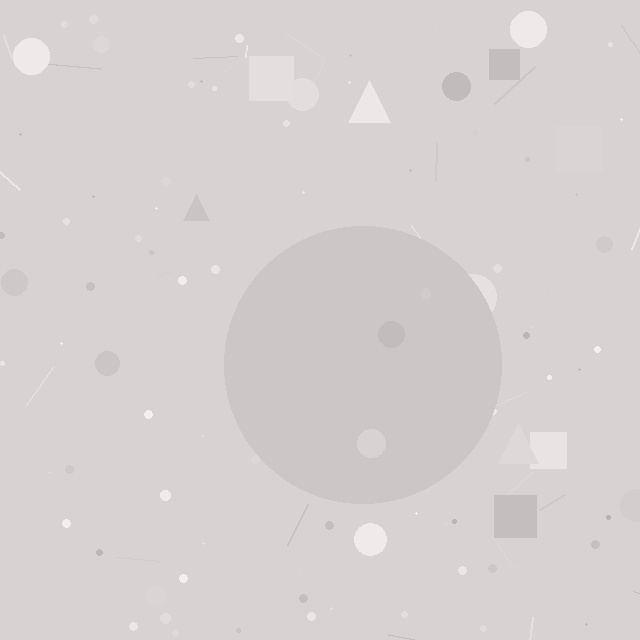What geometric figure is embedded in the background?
A circle is embedded in the background.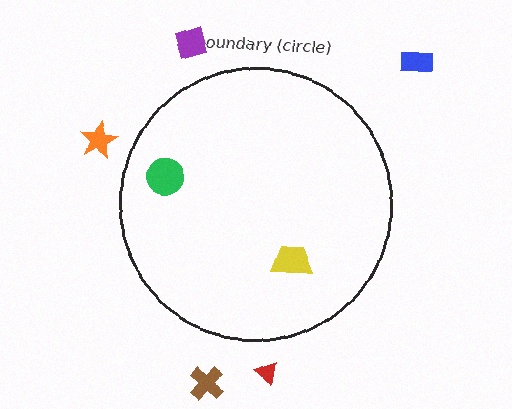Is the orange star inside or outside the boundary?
Outside.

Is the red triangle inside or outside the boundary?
Outside.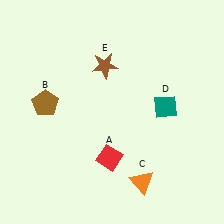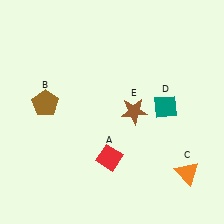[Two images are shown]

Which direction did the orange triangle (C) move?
The orange triangle (C) moved right.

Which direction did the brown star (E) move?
The brown star (E) moved down.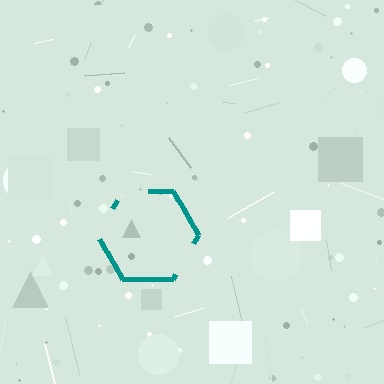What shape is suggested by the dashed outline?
The dashed outline suggests a hexagon.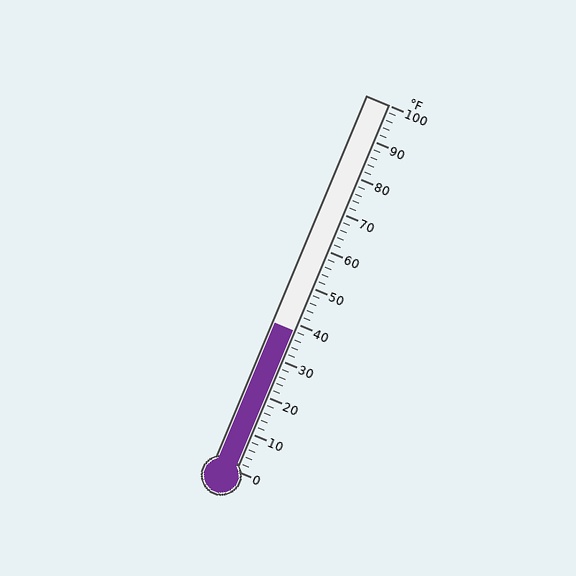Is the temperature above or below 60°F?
The temperature is below 60°F.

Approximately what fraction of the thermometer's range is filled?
The thermometer is filled to approximately 40% of its range.